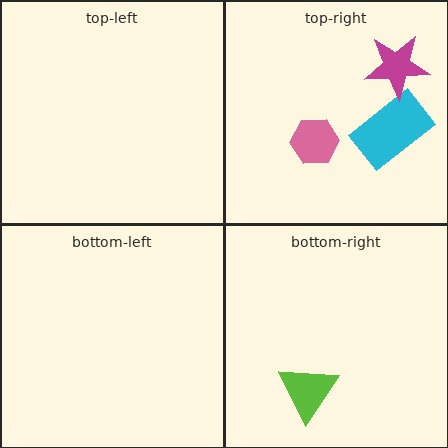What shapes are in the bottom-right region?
The lime triangle.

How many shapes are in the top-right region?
3.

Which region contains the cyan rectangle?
The top-right region.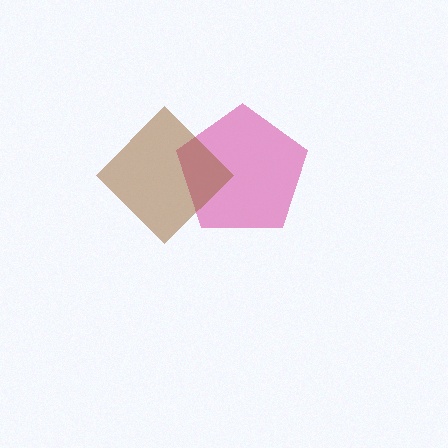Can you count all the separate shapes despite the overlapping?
Yes, there are 2 separate shapes.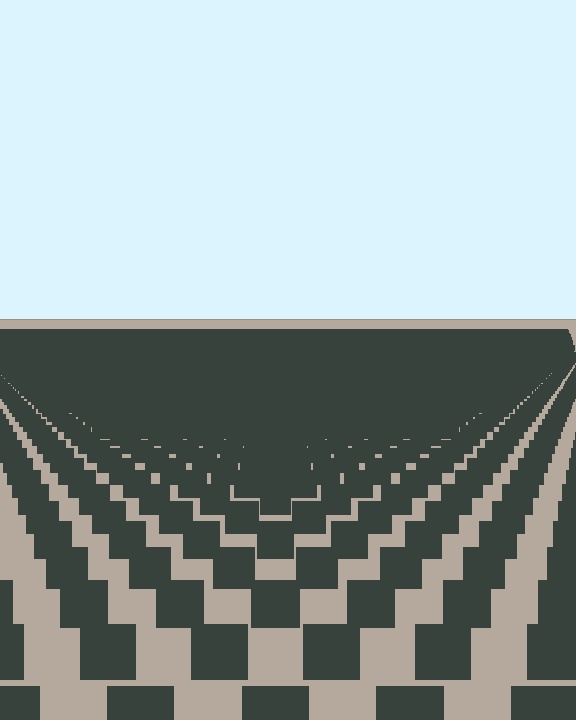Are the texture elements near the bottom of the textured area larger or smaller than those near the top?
Larger. Near the bottom, elements are closer to the viewer and appear at a bigger on-screen size.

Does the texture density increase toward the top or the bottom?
Density increases toward the top.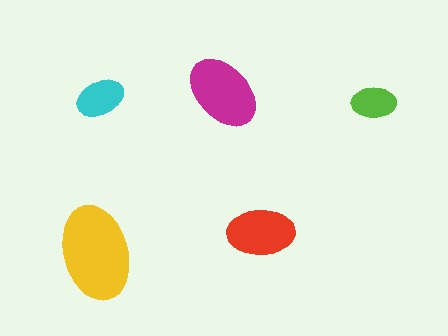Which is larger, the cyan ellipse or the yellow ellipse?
The yellow one.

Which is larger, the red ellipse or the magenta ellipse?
The magenta one.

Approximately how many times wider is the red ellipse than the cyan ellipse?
About 1.5 times wider.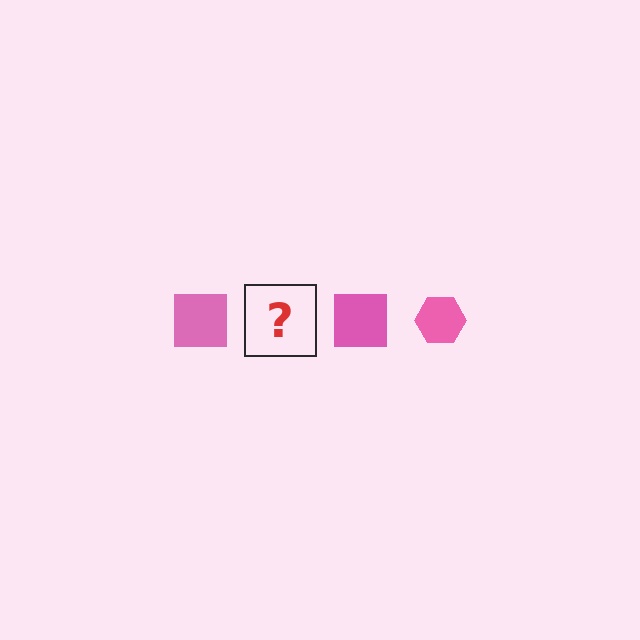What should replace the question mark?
The question mark should be replaced with a pink hexagon.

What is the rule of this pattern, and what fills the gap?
The rule is that the pattern cycles through square, hexagon shapes in pink. The gap should be filled with a pink hexagon.